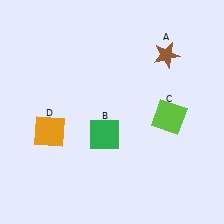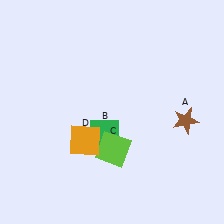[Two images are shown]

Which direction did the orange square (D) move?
The orange square (D) moved right.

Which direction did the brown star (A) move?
The brown star (A) moved down.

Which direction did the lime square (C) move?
The lime square (C) moved left.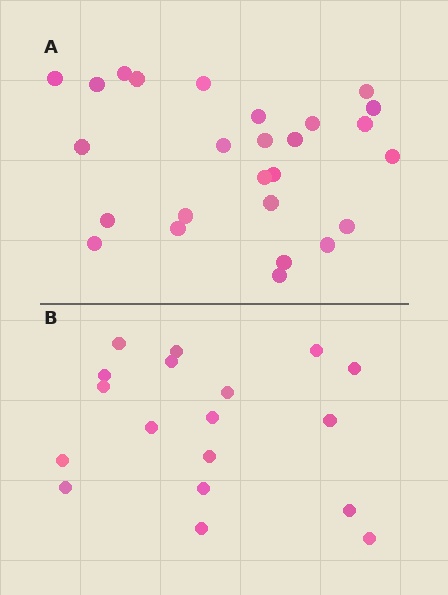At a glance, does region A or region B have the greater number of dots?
Region A (the top region) has more dots.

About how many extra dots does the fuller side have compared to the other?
Region A has roughly 8 or so more dots than region B.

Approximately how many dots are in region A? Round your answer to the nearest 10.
About 30 dots. (The exact count is 26, which rounds to 30.)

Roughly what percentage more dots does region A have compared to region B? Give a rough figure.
About 45% more.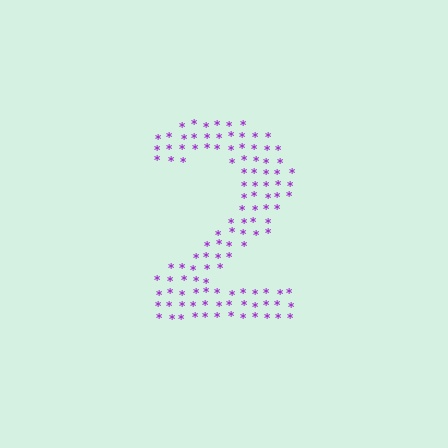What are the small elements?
The small elements are asterisks.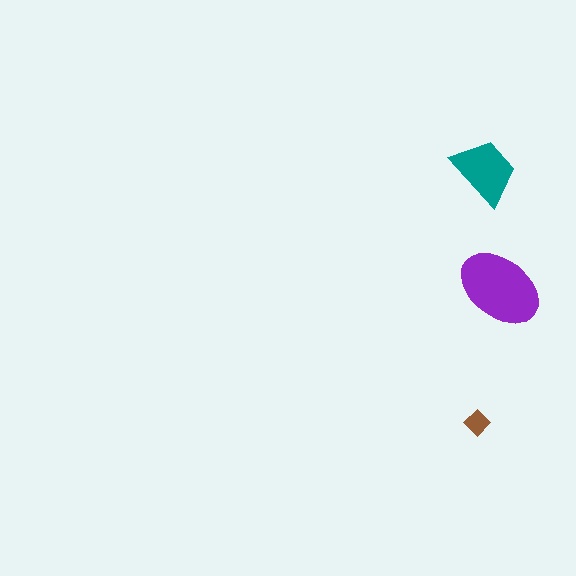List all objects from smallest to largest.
The brown diamond, the teal trapezoid, the purple ellipse.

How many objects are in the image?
There are 3 objects in the image.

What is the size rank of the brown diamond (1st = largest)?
3rd.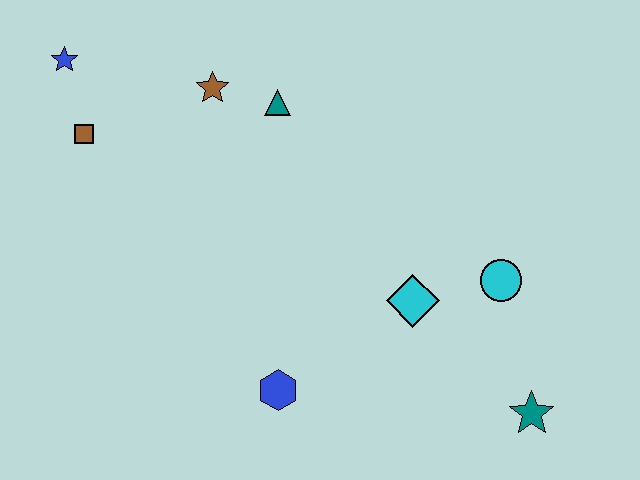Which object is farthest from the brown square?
The teal star is farthest from the brown square.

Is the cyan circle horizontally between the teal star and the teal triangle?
Yes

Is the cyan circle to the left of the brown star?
No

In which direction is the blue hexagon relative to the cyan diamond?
The blue hexagon is to the left of the cyan diamond.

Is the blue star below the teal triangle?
No